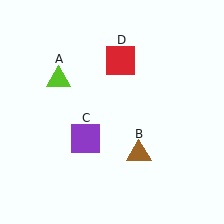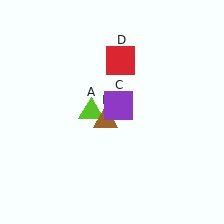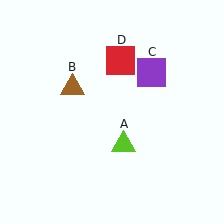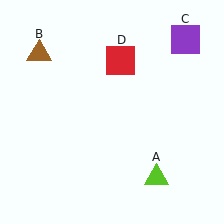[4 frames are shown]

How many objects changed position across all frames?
3 objects changed position: lime triangle (object A), brown triangle (object B), purple square (object C).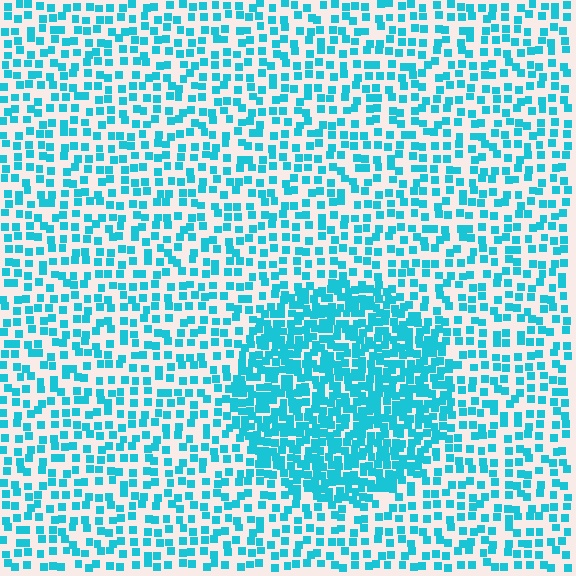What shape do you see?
I see a circle.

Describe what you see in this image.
The image contains small cyan elements arranged at two different densities. A circle-shaped region is visible where the elements are more densely packed than the surrounding area.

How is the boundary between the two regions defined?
The boundary is defined by a change in element density (approximately 2.1x ratio). All elements are the same color, size, and shape.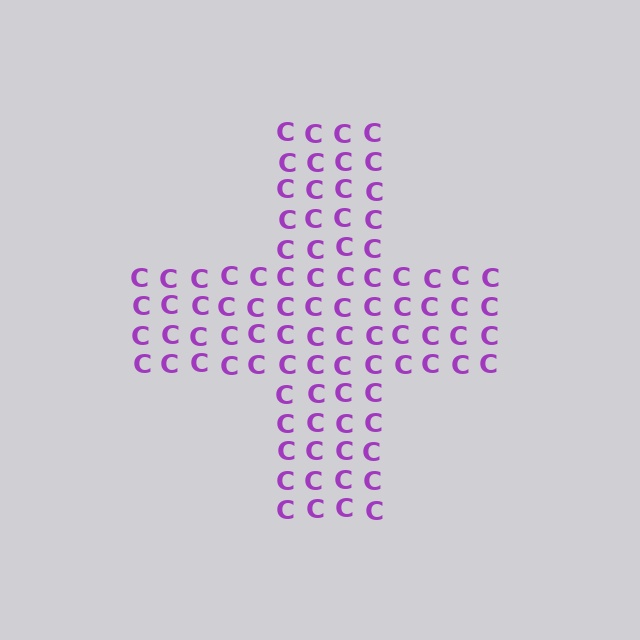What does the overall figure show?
The overall figure shows a cross.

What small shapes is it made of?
It is made of small letter C's.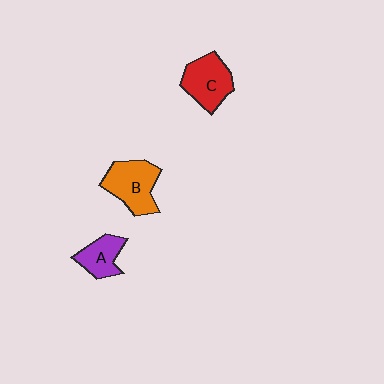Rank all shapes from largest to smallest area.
From largest to smallest: B (orange), C (red), A (purple).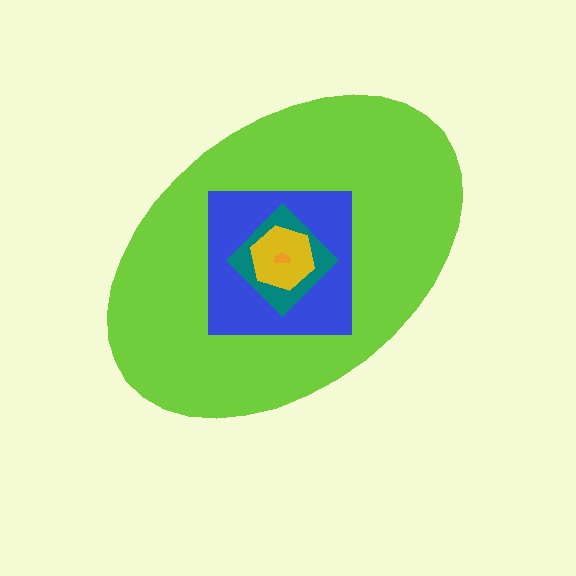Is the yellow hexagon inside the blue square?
Yes.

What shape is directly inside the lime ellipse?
The blue square.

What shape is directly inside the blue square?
The teal diamond.